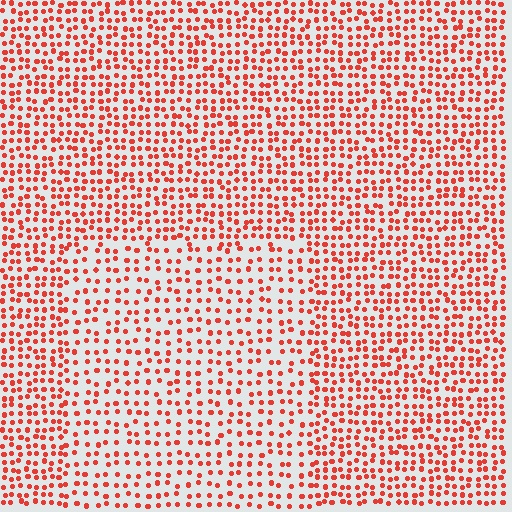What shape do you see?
I see a rectangle.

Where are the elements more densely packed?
The elements are more densely packed outside the rectangle boundary.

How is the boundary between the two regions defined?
The boundary is defined by a change in element density (approximately 1.6x ratio). All elements are the same color, size, and shape.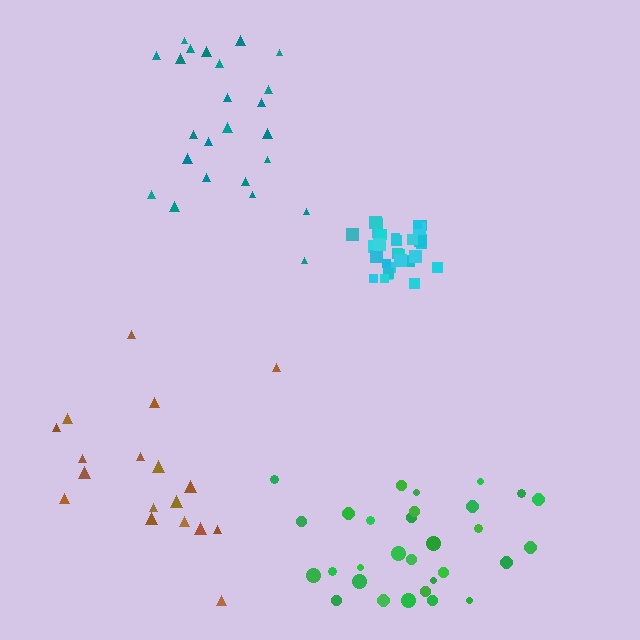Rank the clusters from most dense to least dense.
cyan, teal, green, brown.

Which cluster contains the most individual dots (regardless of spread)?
Cyan (33).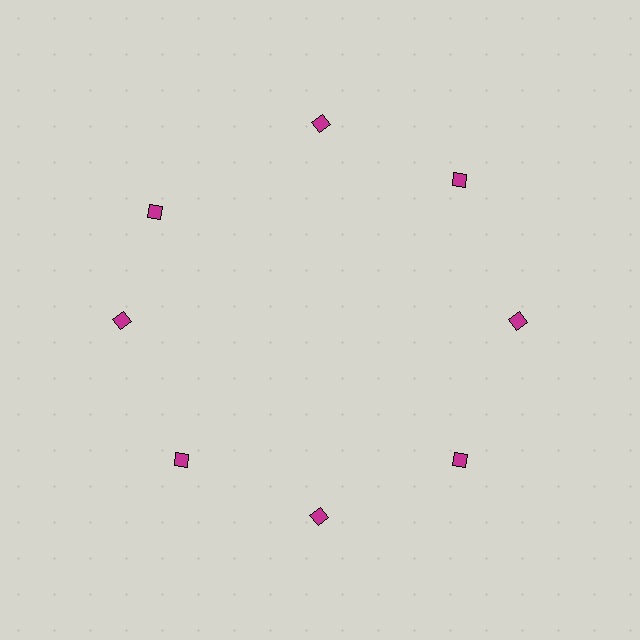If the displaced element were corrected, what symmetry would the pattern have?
It would have 8-fold rotational symmetry — the pattern would map onto itself every 45 degrees.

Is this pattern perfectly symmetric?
No. The 8 magenta diamonds are arranged in a ring, but one element near the 10 o'clock position is rotated out of alignment along the ring, breaking the 8-fold rotational symmetry.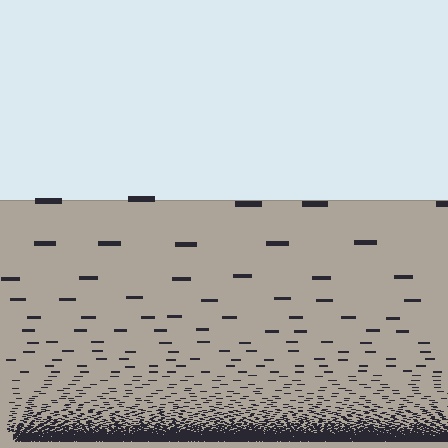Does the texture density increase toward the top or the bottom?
Density increases toward the bottom.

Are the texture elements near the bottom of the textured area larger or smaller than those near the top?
Smaller. The gradient is inverted — elements near the bottom are smaller and denser.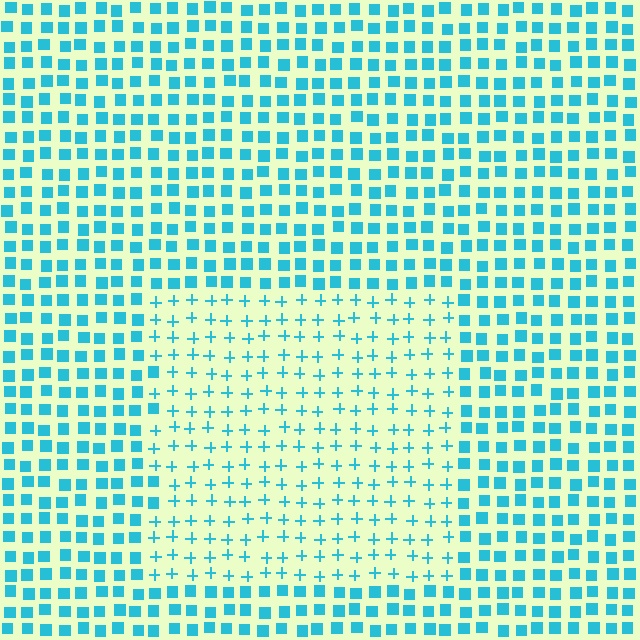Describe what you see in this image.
The image is filled with small cyan elements arranged in a uniform grid. A rectangle-shaped region contains plus signs, while the surrounding area contains squares. The boundary is defined purely by the change in element shape.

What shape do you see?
I see a rectangle.